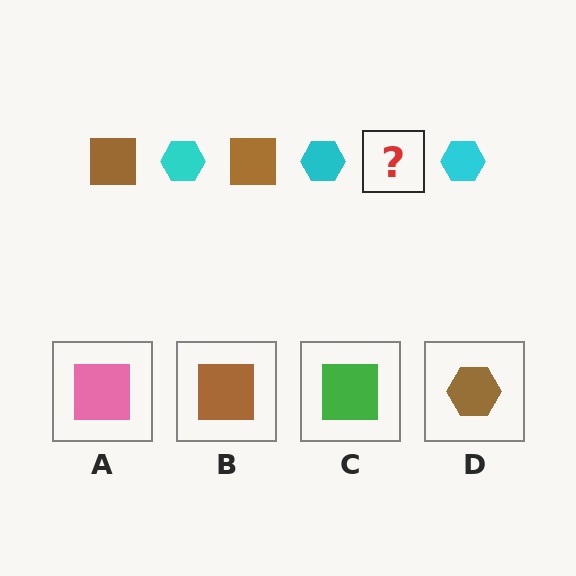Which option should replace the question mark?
Option B.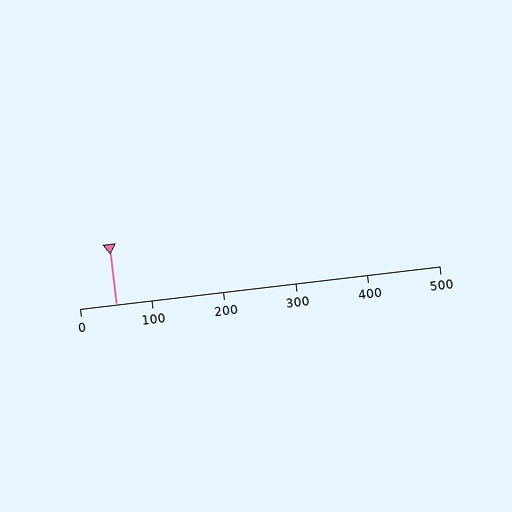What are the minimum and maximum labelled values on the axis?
The axis runs from 0 to 500.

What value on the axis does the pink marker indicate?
The marker indicates approximately 50.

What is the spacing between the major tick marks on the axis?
The major ticks are spaced 100 apart.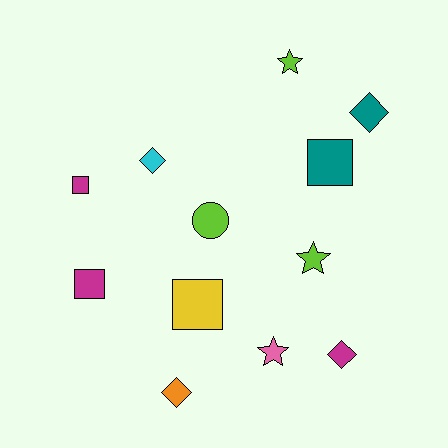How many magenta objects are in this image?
There are 3 magenta objects.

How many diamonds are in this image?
There are 4 diamonds.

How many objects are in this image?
There are 12 objects.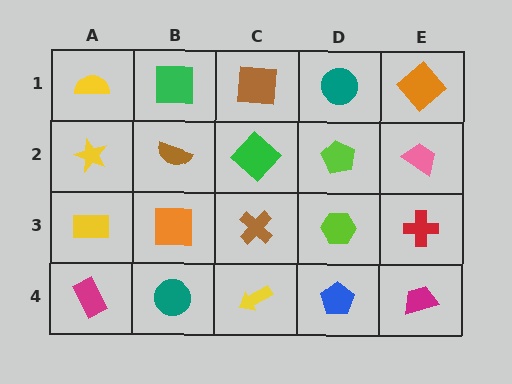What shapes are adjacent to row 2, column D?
A teal circle (row 1, column D), a lime hexagon (row 3, column D), a green diamond (row 2, column C), a pink trapezoid (row 2, column E).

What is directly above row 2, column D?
A teal circle.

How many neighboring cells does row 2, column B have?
4.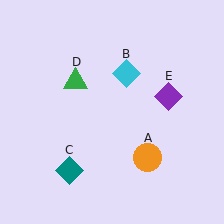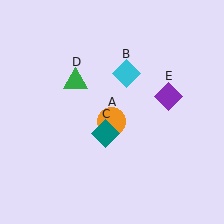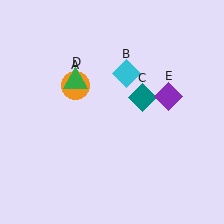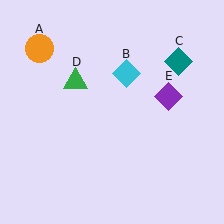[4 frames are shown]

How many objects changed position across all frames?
2 objects changed position: orange circle (object A), teal diamond (object C).